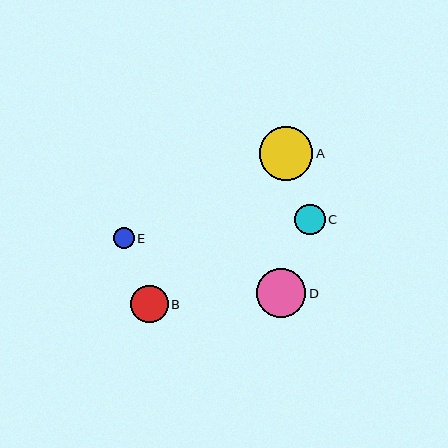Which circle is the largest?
Circle A is the largest with a size of approximately 54 pixels.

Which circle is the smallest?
Circle E is the smallest with a size of approximately 21 pixels.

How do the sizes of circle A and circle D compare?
Circle A and circle D are approximately the same size.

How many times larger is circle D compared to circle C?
Circle D is approximately 1.6 times the size of circle C.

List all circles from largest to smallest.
From largest to smallest: A, D, B, C, E.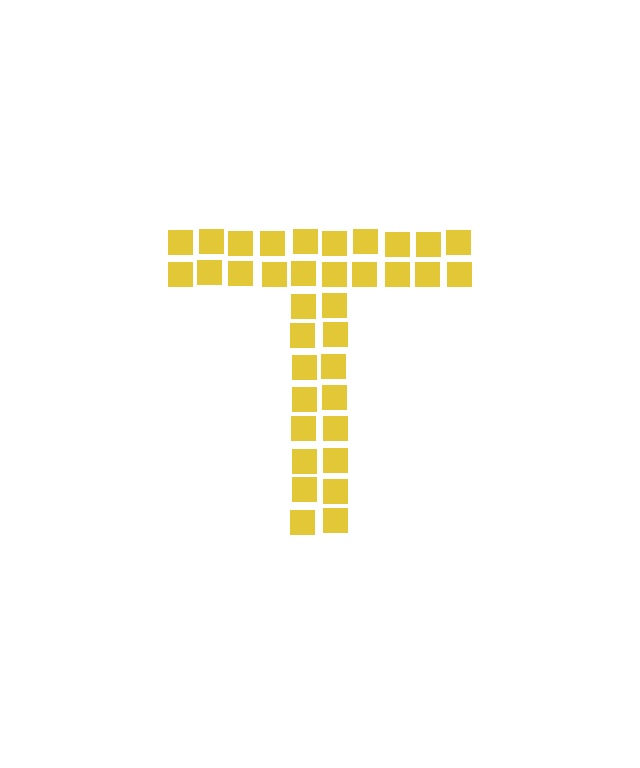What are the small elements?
The small elements are squares.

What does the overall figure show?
The overall figure shows the letter T.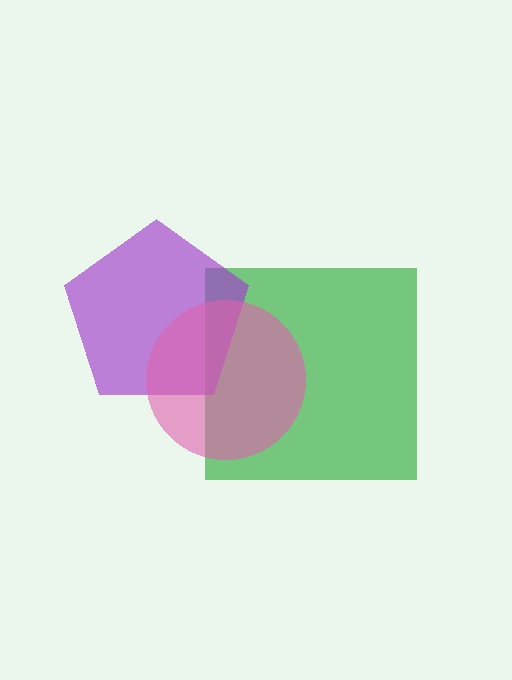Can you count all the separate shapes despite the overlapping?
Yes, there are 3 separate shapes.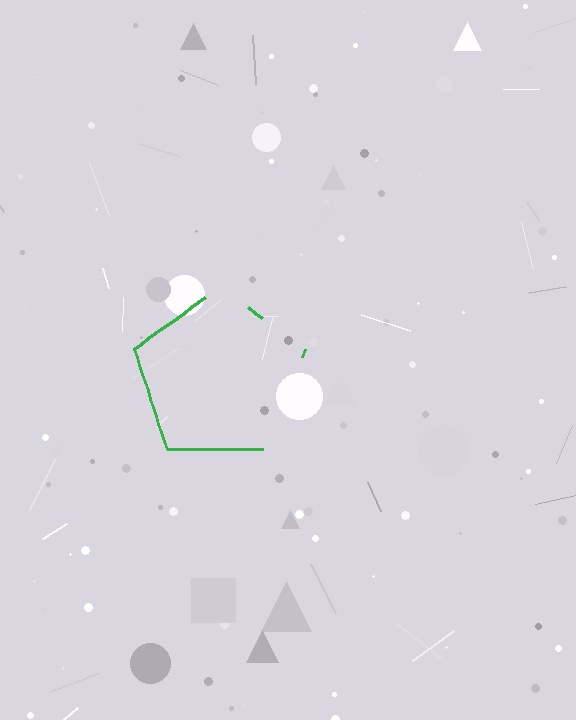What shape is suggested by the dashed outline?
The dashed outline suggests a pentagon.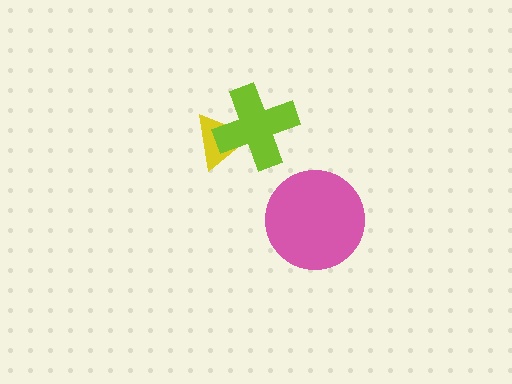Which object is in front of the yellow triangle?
The lime cross is in front of the yellow triangle.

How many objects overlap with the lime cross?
1 object overlaps with the lime cross.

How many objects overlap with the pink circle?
0 objects overlap with the pink circle.